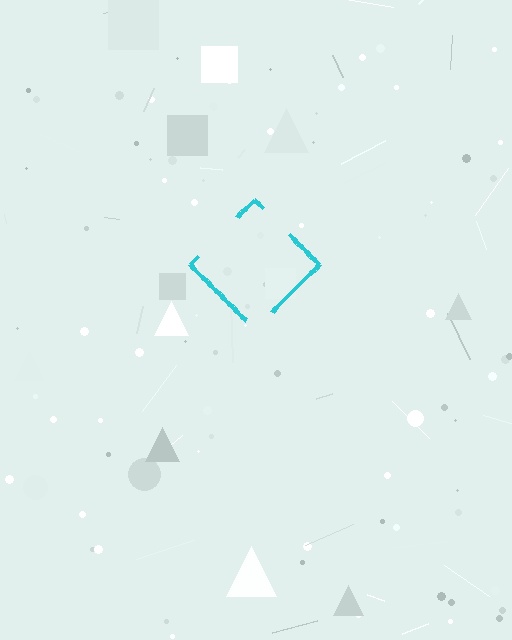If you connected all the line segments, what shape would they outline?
They would outline a diamond.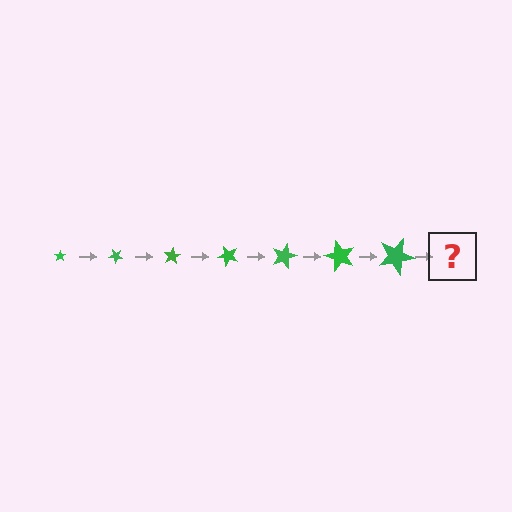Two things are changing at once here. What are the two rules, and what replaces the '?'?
The two rules are that the star grows larger each step and it rotates 40 degrees each step. The '?' should be a star, larger than the previous one and rotated 280 degrees from the start.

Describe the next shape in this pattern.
It should be a star, larger than the previous one and rotated 280 degrees from the start.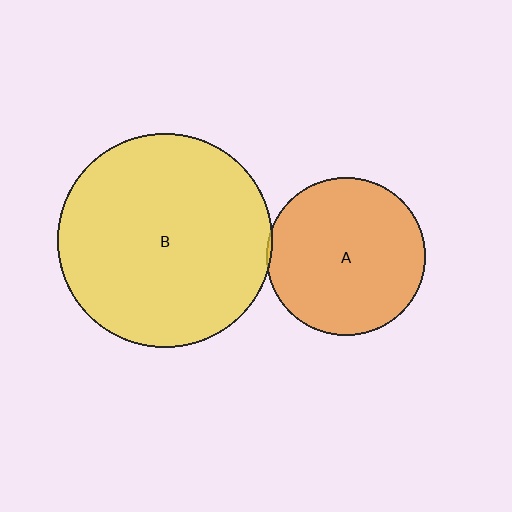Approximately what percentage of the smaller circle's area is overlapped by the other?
Approximately 5%.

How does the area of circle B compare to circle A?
Approximately 1.8 times.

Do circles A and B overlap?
Yes.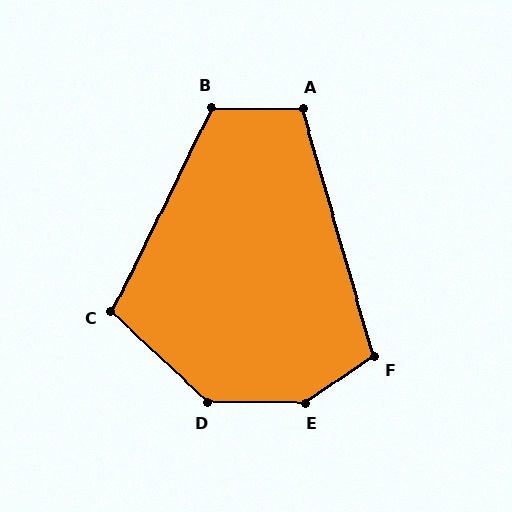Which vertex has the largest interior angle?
E, at approximately 146 degrees.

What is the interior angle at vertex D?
Approximately 136 degrees (obtuse).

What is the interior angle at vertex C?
Approximately 107 degrees (obtuse).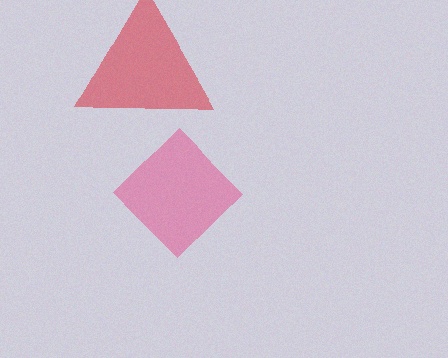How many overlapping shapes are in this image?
There are 2 overlapping shapes in the image.